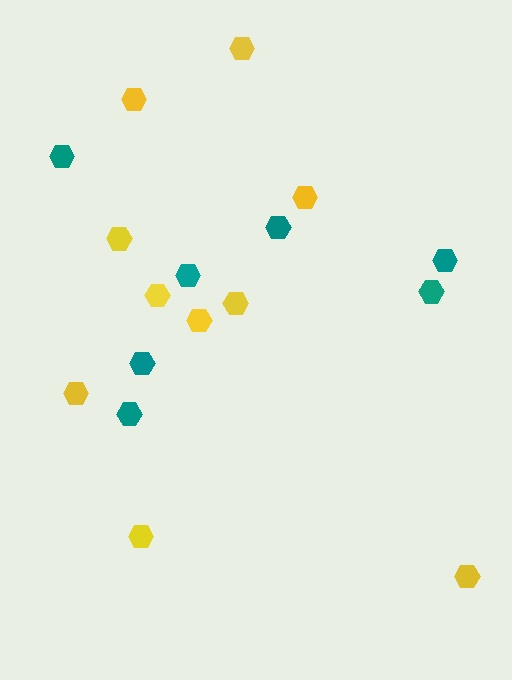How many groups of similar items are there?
There are 2 groups: one group of teal hexagons (7) and one group of yellow hexagons (10).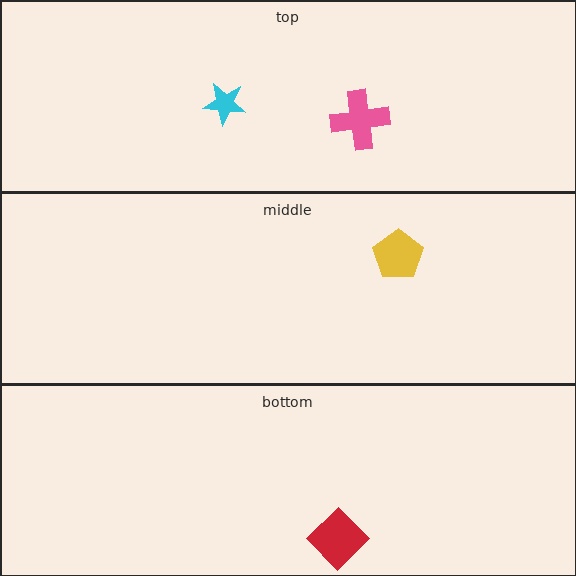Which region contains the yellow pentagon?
The middle region.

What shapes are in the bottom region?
The red diamond.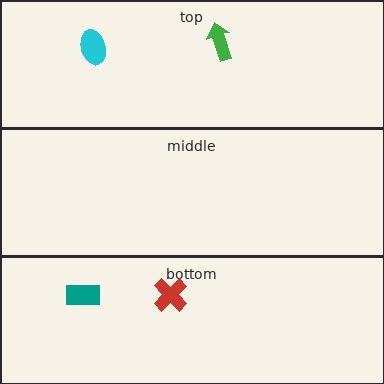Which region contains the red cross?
The bottom region.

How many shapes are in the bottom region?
2.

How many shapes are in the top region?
2.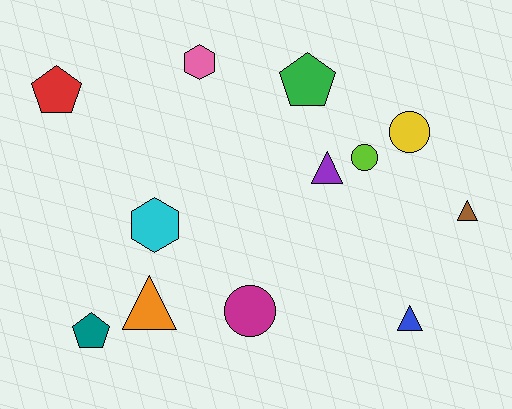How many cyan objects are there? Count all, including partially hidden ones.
There is 1 cyan object.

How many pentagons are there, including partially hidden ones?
There are 3 pentagons.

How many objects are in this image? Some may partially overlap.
There are 12 objects.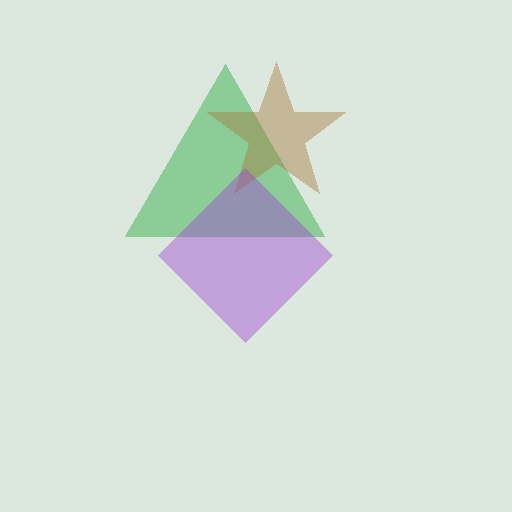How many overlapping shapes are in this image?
There are 3 overlapping shapes in the image.